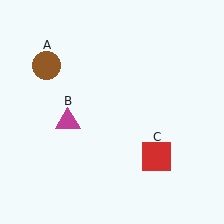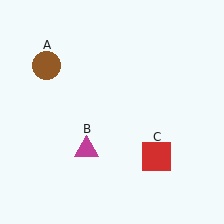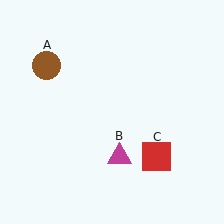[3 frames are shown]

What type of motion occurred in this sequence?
The magenta triangle (object B) rotated counterclockwise around the center of the scene.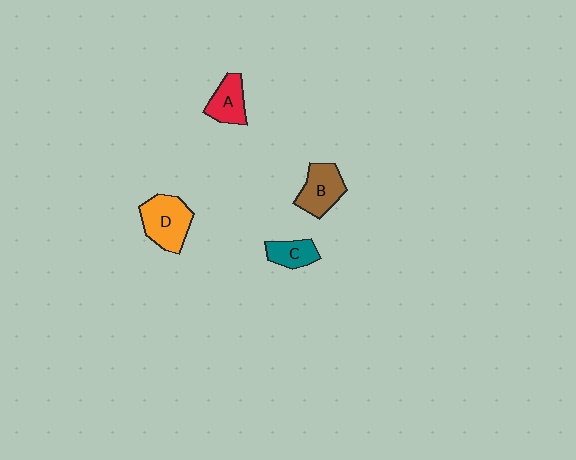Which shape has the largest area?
Shape D (orange).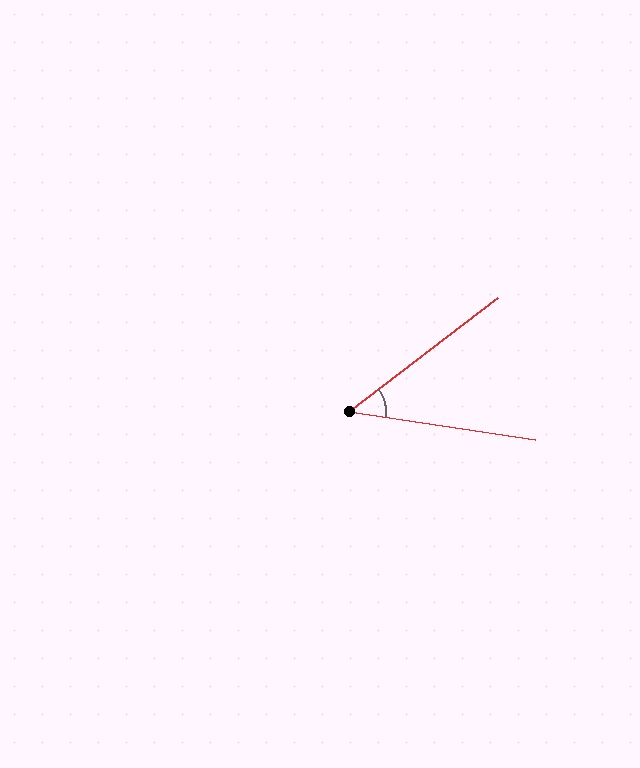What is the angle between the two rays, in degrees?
Approximately 46 degrees.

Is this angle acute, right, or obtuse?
It is acute.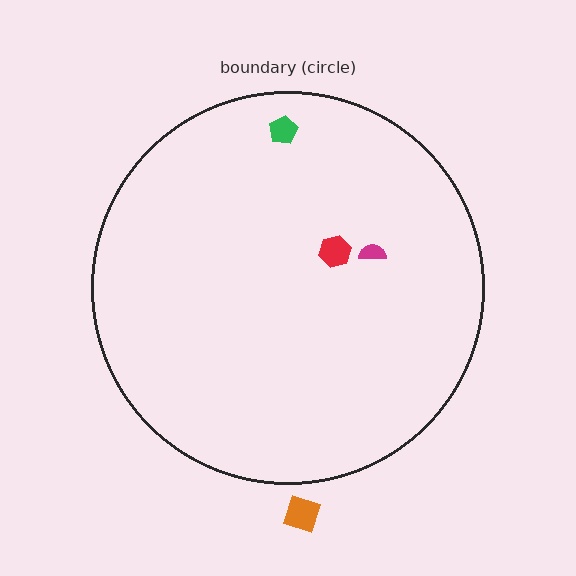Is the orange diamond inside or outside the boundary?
Outside.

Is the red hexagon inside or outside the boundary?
Inside.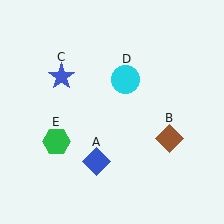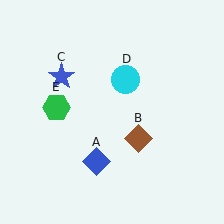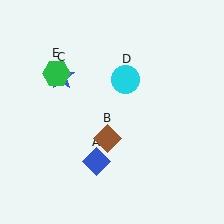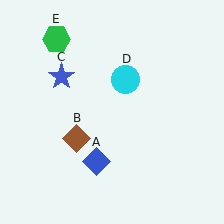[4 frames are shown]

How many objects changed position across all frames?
2 objects changed position: brown diamond (object B), green hexagon (object E).